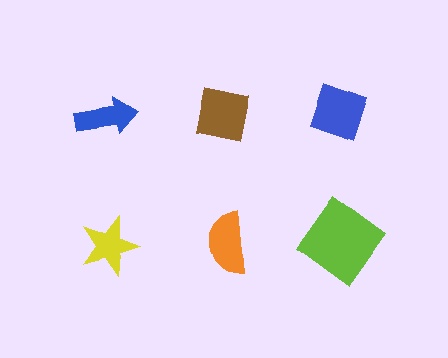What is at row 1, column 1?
A blue arrow.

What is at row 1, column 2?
A brown square.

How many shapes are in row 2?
3 shapes.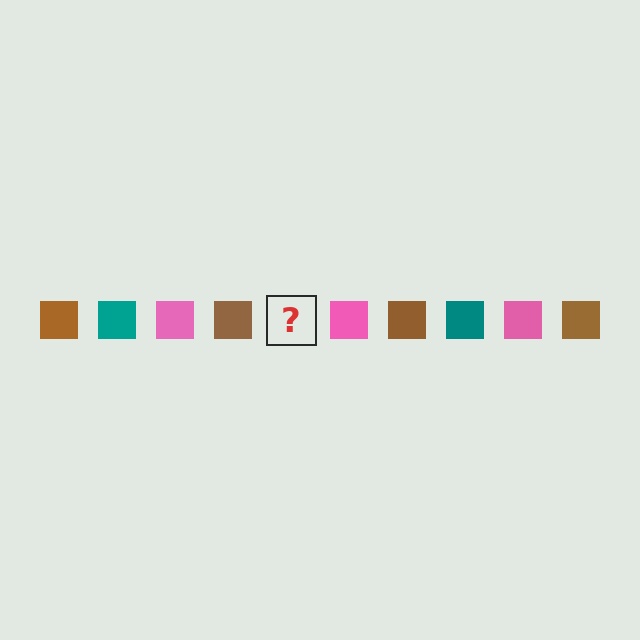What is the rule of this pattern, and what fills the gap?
The rule is that the pattern cycles through brown, teal, pink squares. The gap should be filled with a teal square.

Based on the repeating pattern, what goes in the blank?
The blank should be a teal square.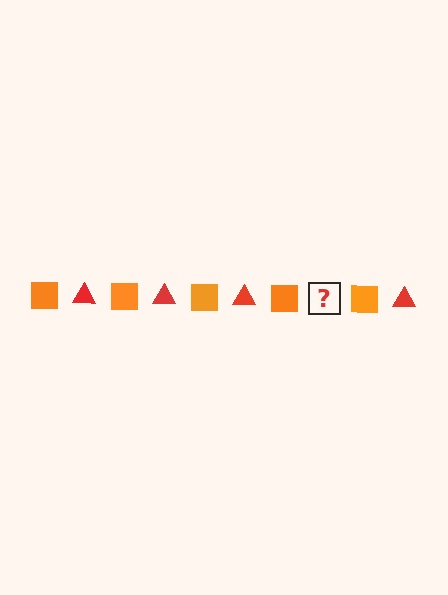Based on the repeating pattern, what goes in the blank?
The blank should be a red triangle.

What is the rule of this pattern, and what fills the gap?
The rule is that the pattern alternates between orange square and red triangle. The gap should be filled with a red triangle.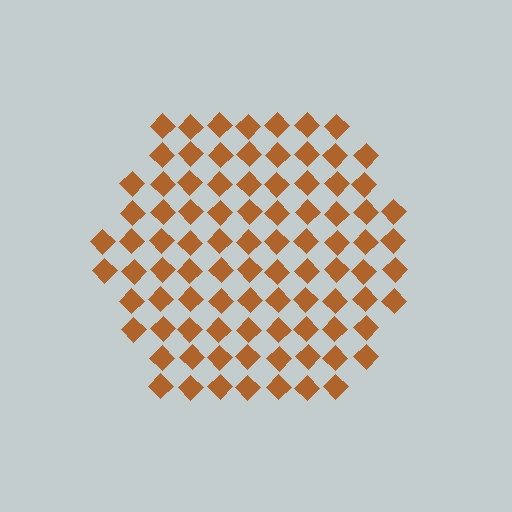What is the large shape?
The large shape is a hexagon.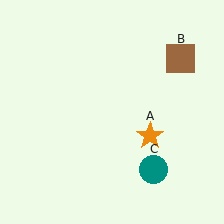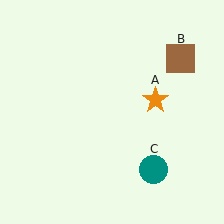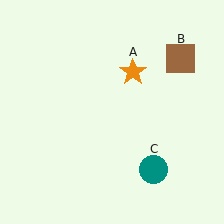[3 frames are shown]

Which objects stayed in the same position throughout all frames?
Brown square (object B) and teal circle (object C) remained stationary.